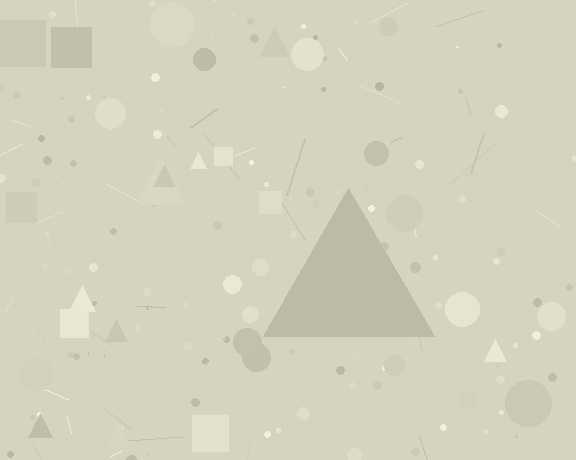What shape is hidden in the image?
A triangle is hidden in the image.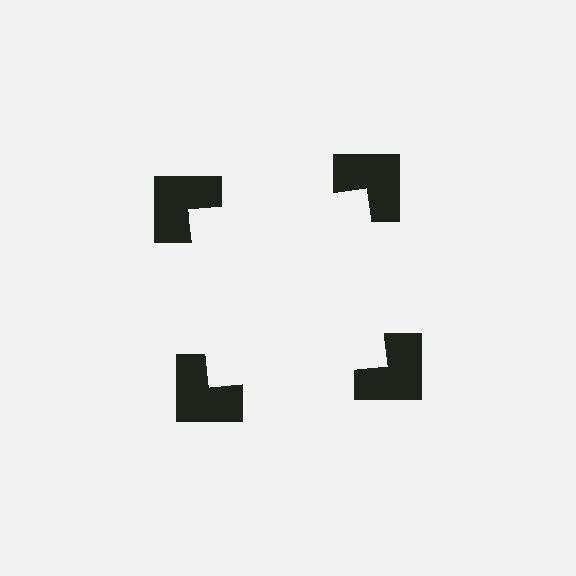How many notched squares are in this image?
There are 4 — one at each vertex of the illusory square.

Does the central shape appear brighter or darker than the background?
It typically appears slightly brighter than the background, even though no actual brightness change is drawn.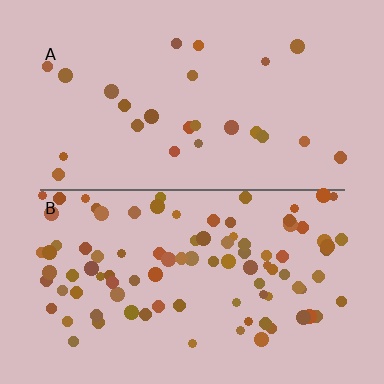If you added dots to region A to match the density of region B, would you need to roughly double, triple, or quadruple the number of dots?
Approximately quadruple.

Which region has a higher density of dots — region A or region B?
B (the bottom).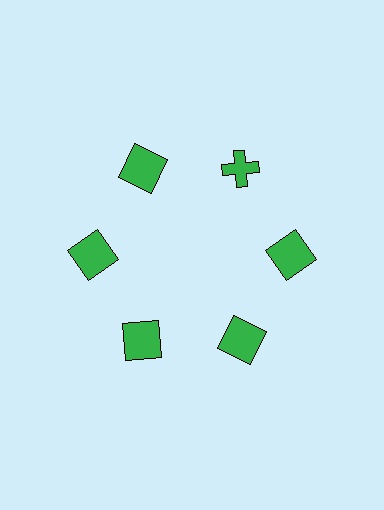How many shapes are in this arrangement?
There are 6 shapes arranged in a ring pattern.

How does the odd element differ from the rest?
It has a different shape: cross instead of square.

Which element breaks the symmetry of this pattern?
The green cross at roughly the 1 o'clock position breaks the symmetry. All other shapes are green squares.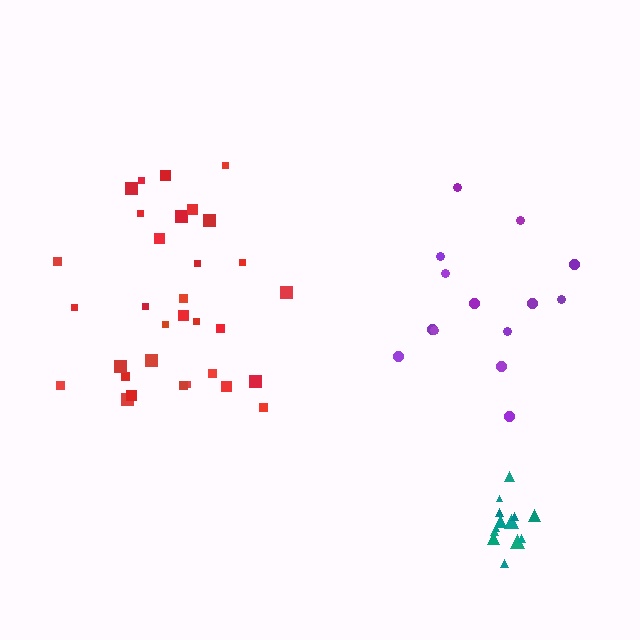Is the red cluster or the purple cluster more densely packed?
Red.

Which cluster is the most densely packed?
Teal.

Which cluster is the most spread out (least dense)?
Purple.